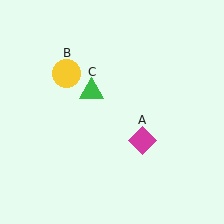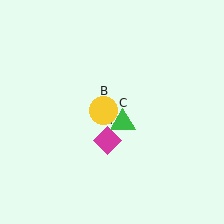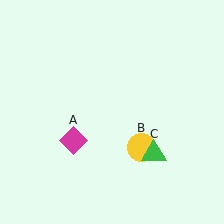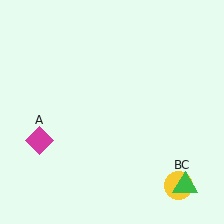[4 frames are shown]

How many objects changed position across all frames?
3 objects changed position: magenta diamond (object A), yellow circle (object B), green triangle (object C).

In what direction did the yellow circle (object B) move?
The yellow circle (object B) moved down and to the right.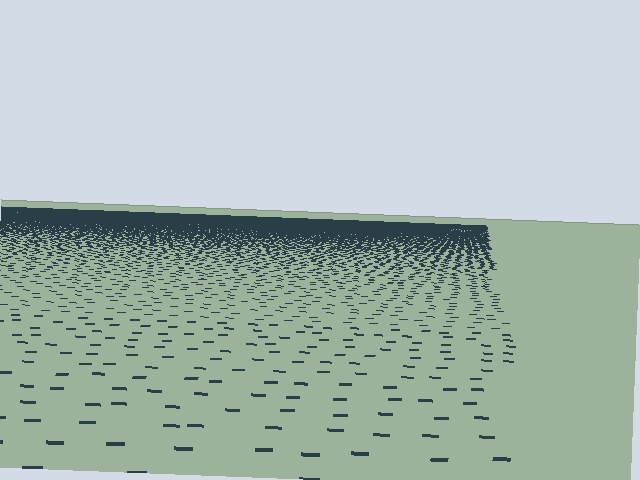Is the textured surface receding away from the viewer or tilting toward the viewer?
The surface is receding away from the viewer. Texture elements get smaller and denser toward the top.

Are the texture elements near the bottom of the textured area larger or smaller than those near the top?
Larger. Near the bottom, elements are closer to the viewer and appear at a bigger on-screen size.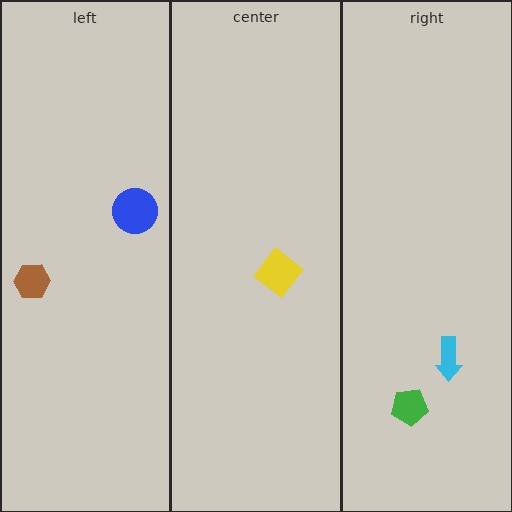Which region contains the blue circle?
The left region.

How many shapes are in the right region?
2.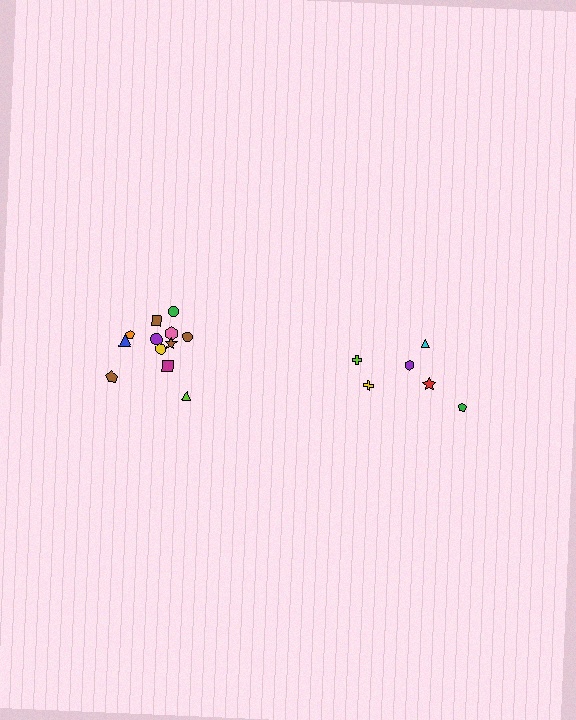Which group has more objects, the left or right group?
The left group.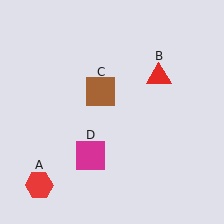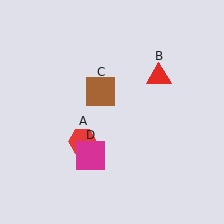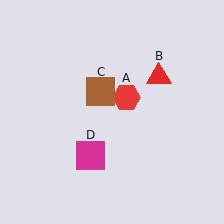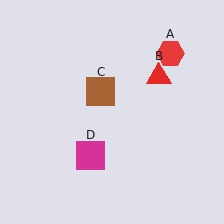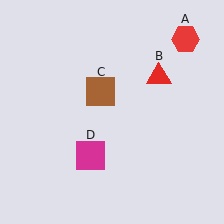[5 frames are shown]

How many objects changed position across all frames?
1 object changed position: red hexagon (object A).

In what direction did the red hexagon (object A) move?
The red hexagon (object A) moved up and to the right.